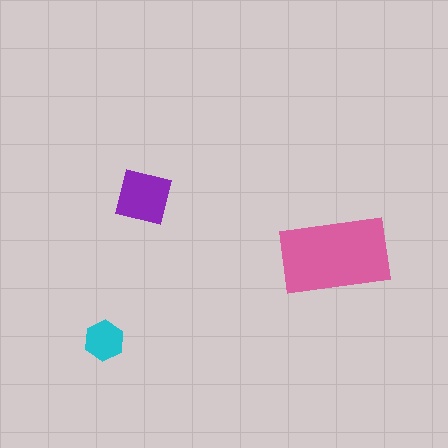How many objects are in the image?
There are 3 objects in the image.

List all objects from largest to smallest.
The pink rectangle, the purple square, the cyan hexagon.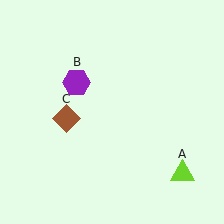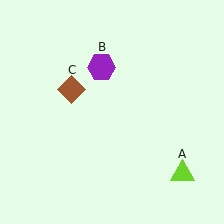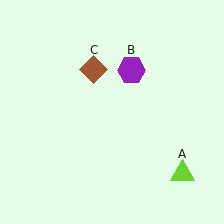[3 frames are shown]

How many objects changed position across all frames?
2 objects changed position: purple hexagon (object B), brown diamond (object C).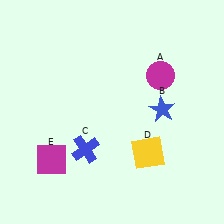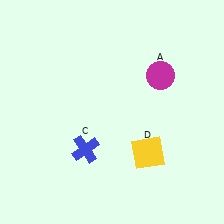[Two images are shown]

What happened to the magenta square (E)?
The magenta square (E) was removed in Image 2. It was in the bottom-left area of Image 1.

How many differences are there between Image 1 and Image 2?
There are 2 differences between the two images.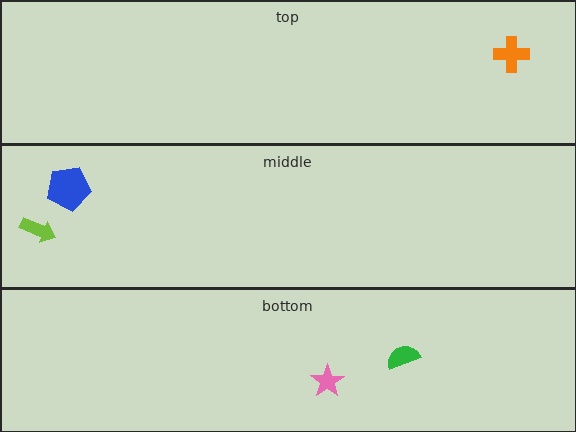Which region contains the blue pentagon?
The middle region.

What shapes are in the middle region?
The blue pentagon, the lime arrow.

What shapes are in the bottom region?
The pink star, the green semicircle.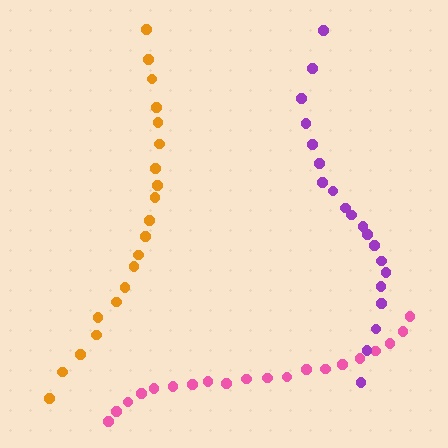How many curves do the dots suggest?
There are 3 distinct paths.